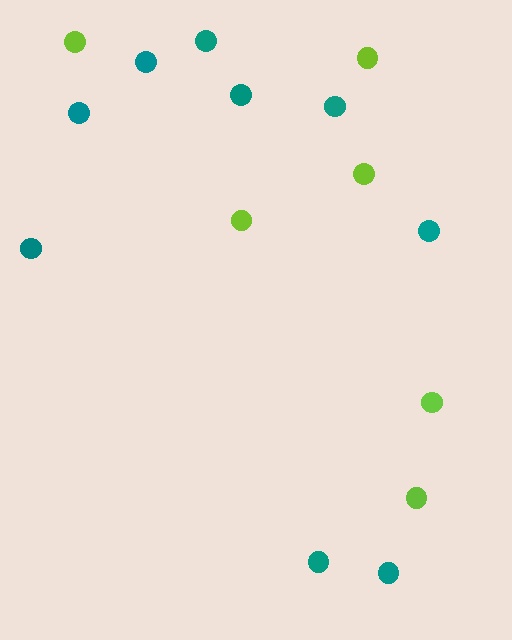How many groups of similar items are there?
There are 2 groups: one group of lime circles (6) and one group of teal circles (9).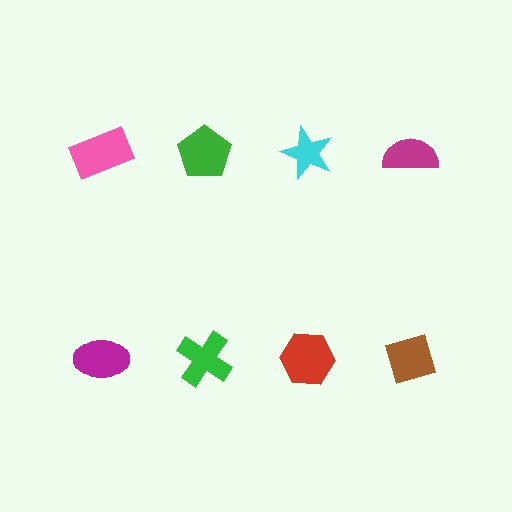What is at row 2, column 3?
A red hexagon.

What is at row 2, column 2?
A green cross.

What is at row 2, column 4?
A brown diamond.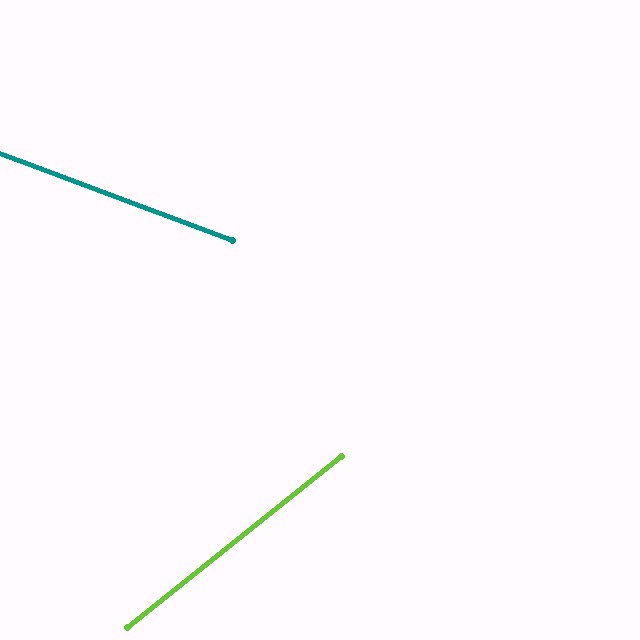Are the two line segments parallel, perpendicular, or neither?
Neither parallel nor perpendicular — they differ by about 59°.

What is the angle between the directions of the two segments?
Approximately 59 degrees.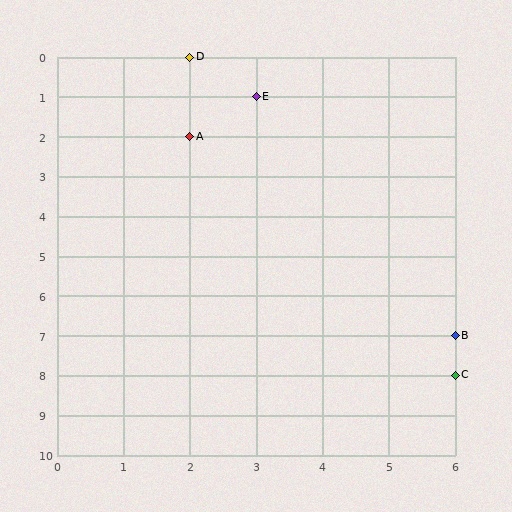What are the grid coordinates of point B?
Point B is at grid coordinates (6, 7).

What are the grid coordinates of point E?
Point E is at grid coordinates (3, 1).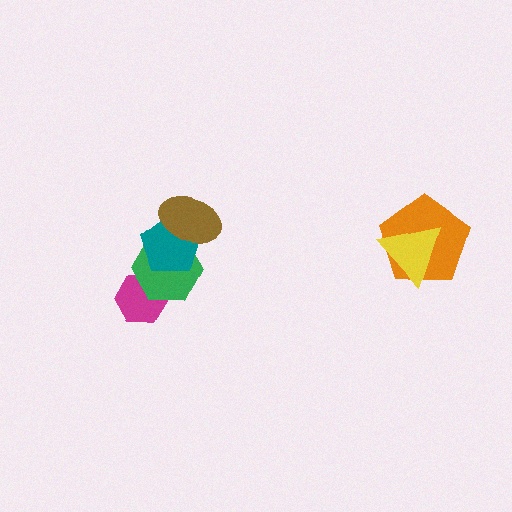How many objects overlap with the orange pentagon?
1 object overlaps with the orange pentagon.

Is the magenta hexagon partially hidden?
Yes, it is partially covered by another shape.